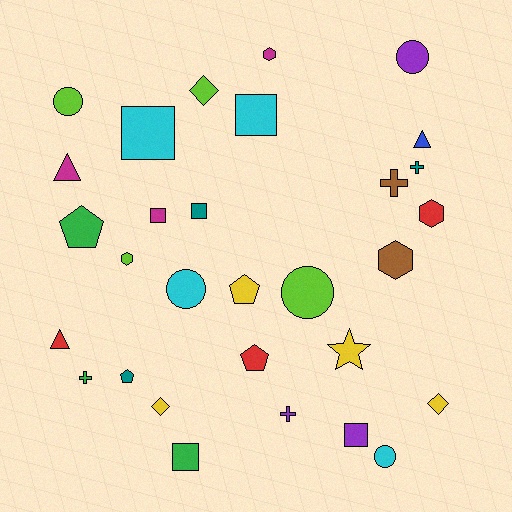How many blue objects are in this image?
There is 1 blue object.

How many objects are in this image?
There are 30 objects.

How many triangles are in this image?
There are 3 triangles.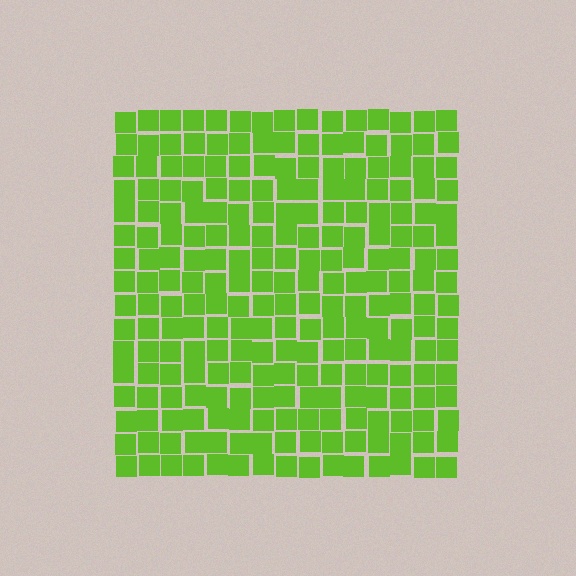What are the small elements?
The small elements are squares.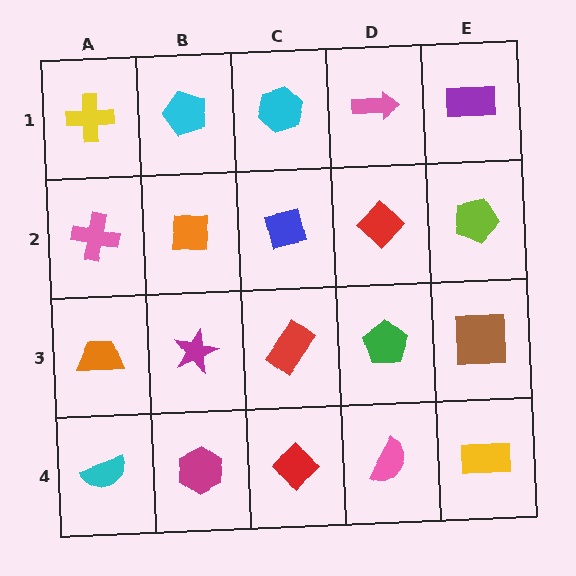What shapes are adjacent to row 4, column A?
An orange trapezoid (row 3, column A), a magenta hexagon (row 4, column B).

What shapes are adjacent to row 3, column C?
A blue square (row 2, column C), a red diamond (row 4, column C), a magenta star (row 3, column B), a green pentagon (row 3, column D).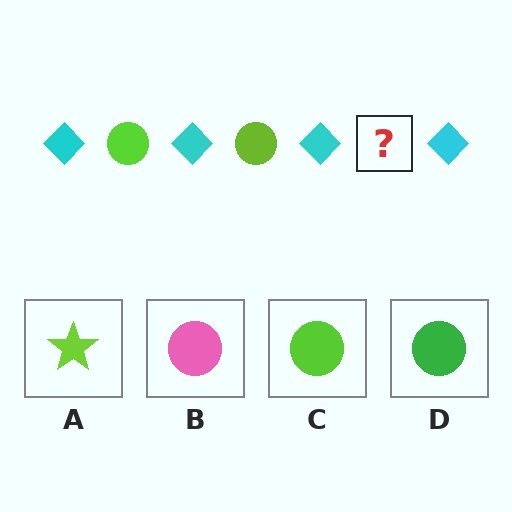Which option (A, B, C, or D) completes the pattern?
C.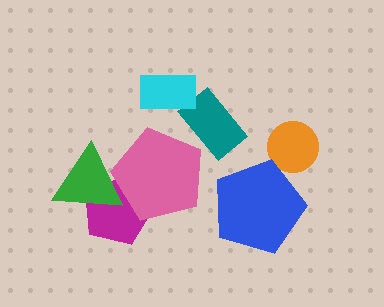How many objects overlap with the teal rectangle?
0 objects overlap with the teal rectangle.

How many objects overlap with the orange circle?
0 objects overlap with the orange circle.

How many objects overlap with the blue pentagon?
0 objects overlap with the blue pentagon.